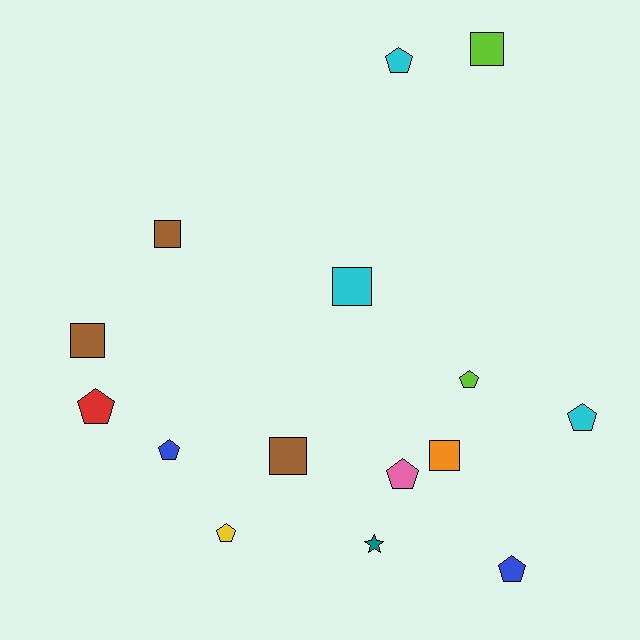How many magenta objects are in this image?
There are no magenta objects.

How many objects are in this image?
There are 15 objects.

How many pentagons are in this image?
There are 8 pentagons.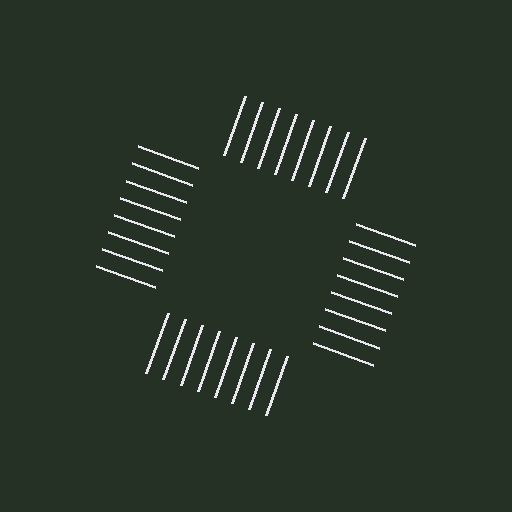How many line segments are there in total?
32 — 8 along each of the 4 edges.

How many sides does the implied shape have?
4 sides — the line-ends trace a square.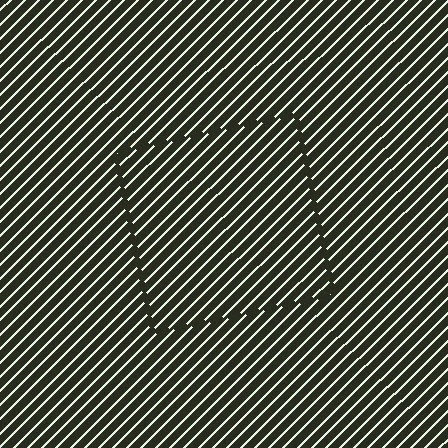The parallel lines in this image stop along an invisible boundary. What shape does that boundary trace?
An illusory square. The interior of the shape contains the same grating, shifted by half a period — the contour is defined by the phase discontinuity where line-ends from the inner and outer gratings abut.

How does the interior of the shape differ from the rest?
The interior of the shape contains the same grating, shifted by half a period — the contour is defined by the phase discontinuity where line-ends from the inner and outer gratings abut.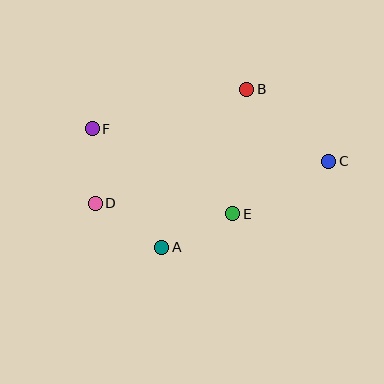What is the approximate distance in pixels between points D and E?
The distance between D and E is approximately 138 pixels.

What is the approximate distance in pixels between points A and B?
The distance between A and B is approximately 179 pixels.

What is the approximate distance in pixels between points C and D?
The distance between C and D is approximately 238 pixels.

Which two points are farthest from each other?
Points C and F are farthest from each other.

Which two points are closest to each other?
Points D and F are closest to each other.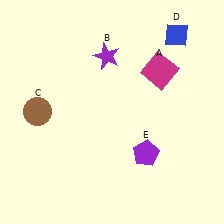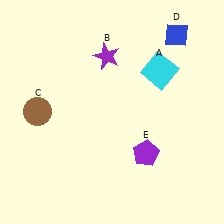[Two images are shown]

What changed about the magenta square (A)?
In Image 1, A is magenta. In Image 2, it changed to cyan.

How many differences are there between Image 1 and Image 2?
There is 1 difference between the two images.